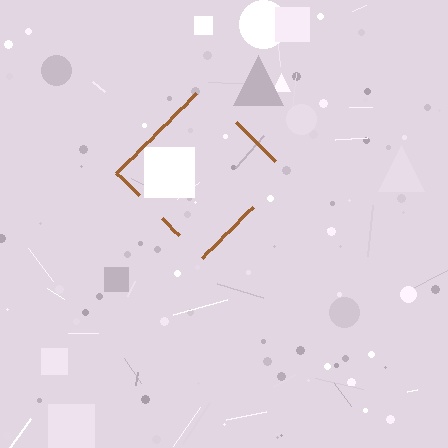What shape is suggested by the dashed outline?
The dashed outline suggests a diamond.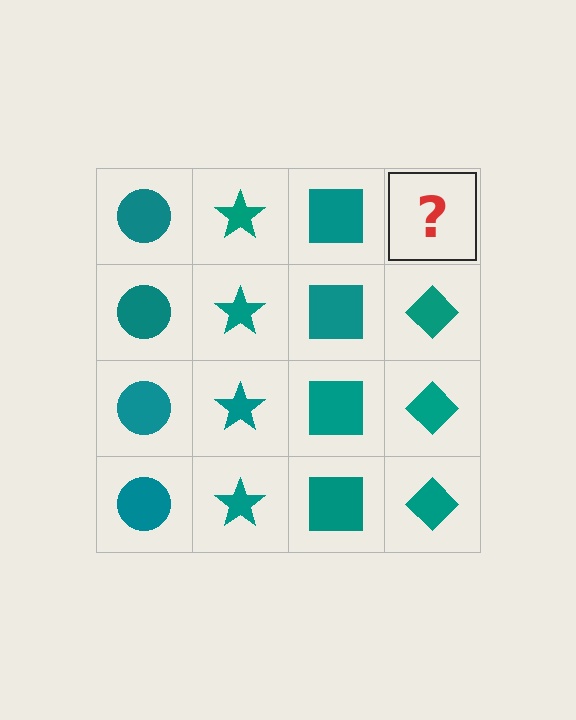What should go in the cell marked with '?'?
The missing cell should contain a teal diamond.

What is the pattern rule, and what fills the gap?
The rule is that each column has a consistent shape. The gap should be filled with a teal diamond.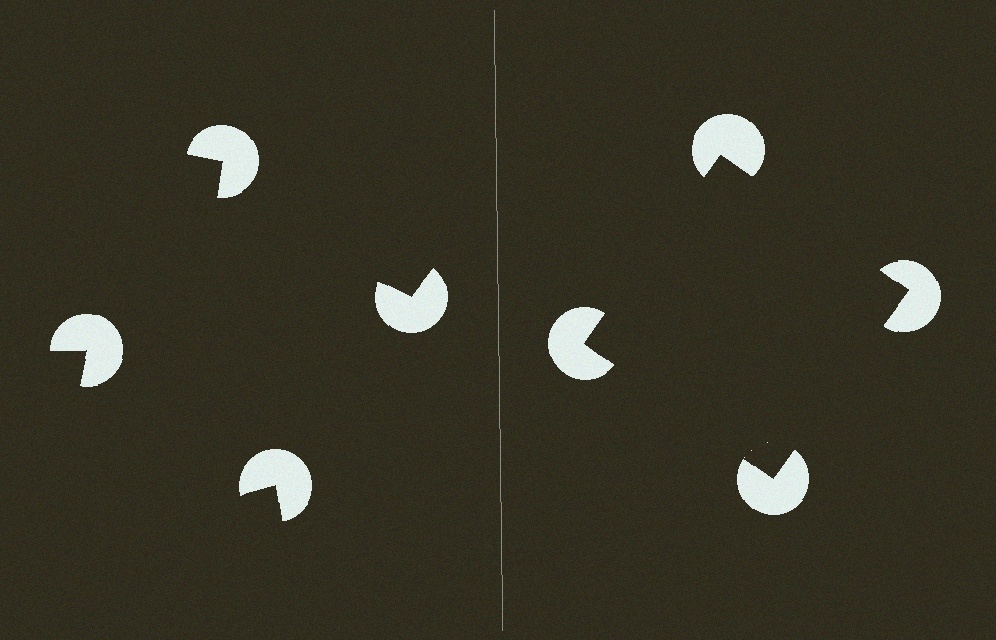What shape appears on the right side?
An illusory square.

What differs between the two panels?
The pac-man discs are positioned identically on both sides; only the wedge orientations differ. On the right they align to a square; on the left they are misaligned.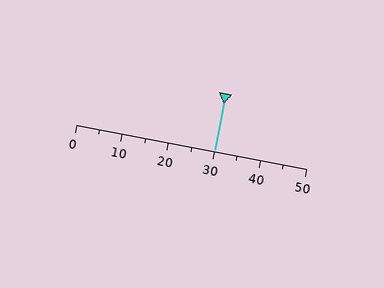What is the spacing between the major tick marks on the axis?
The major ticks are spaced 10 apart.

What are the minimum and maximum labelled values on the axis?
The axis runs from 0 to 50.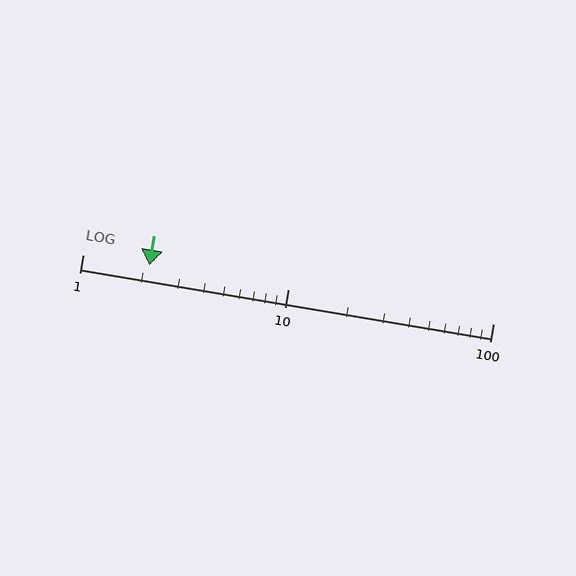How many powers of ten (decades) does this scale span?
The scale spans 2 decades, from 1 to 100.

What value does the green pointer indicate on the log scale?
The pointer indicates approximately 2.1.